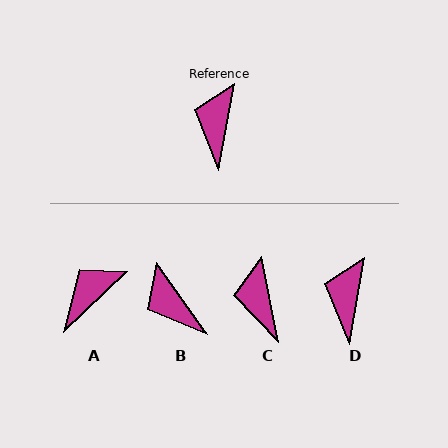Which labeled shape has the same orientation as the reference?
D.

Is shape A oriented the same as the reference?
No, it is off by about 36 degrees.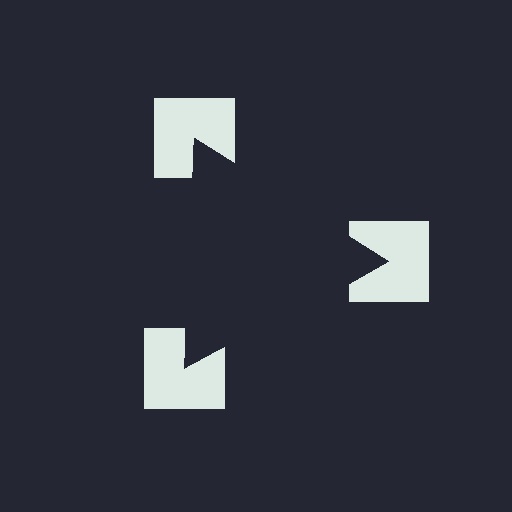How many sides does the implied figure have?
3 sides.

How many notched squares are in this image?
There are 3 — one at each vertex of the illusory triangle.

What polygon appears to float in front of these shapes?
An illusory triangle — its edges are inferred from the aligned wedge cuts in the notched squares, not physically drawn.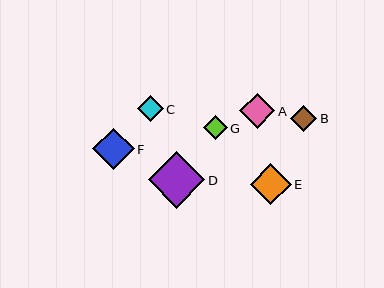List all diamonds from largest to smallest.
From largest to smallest: D, F, E, A, B, C, G.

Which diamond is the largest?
Diamond D is the largest with a size of approximately 57 pixels.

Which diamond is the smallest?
Diamond G is the smallest with a size of approximately 24 pixels.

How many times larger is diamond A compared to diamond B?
Diamond A is approximately 1.4 times the size of diamond B.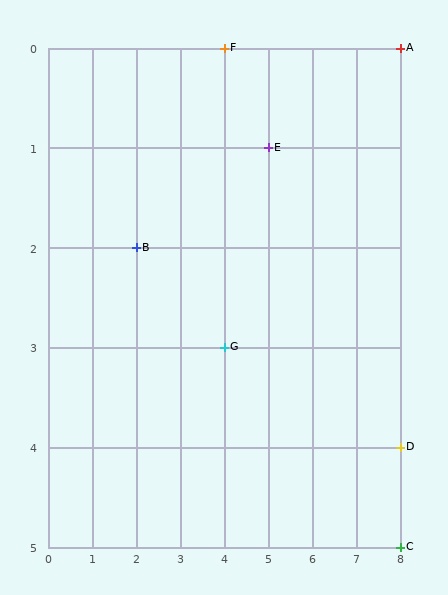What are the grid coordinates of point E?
Point E is at grid coordinates (5, 1).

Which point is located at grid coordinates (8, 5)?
Point C is at (8, 5).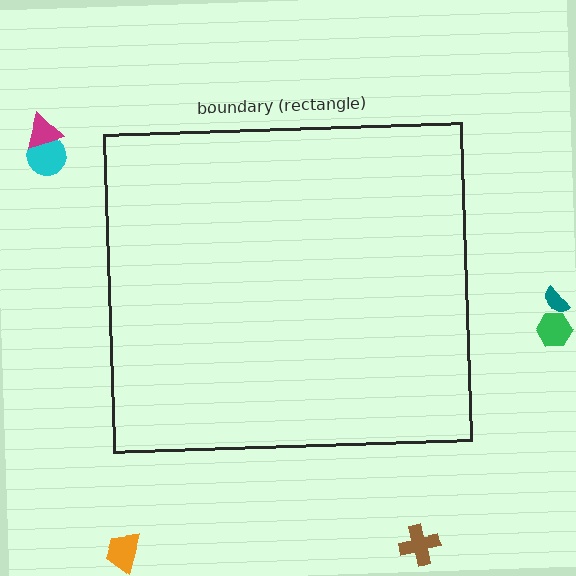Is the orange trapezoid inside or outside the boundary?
Outside.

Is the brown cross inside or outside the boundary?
Outside.